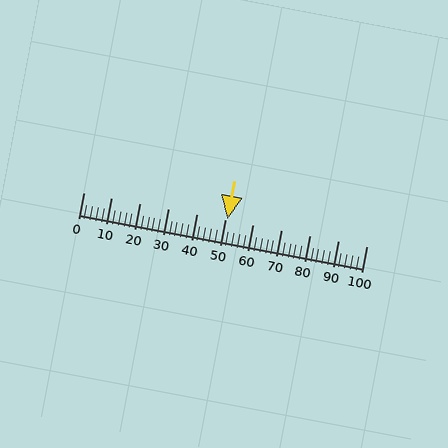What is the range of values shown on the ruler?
The ruler shows values from 0 to 100.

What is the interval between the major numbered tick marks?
The major tick marks are spaced 10 units apart.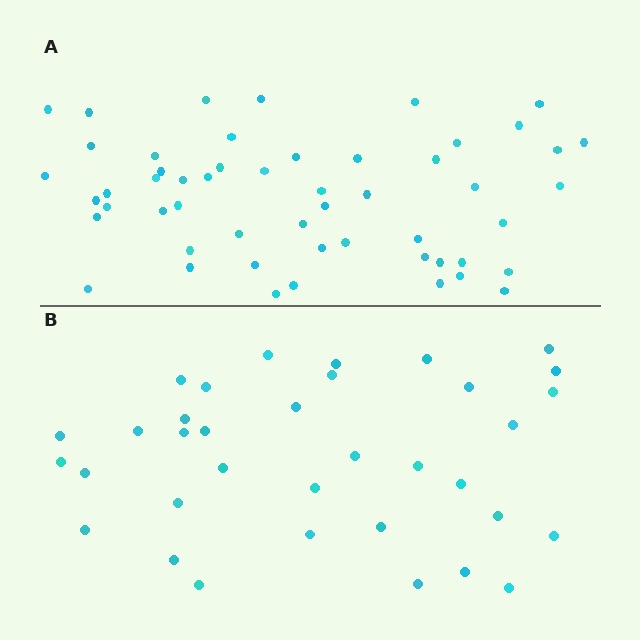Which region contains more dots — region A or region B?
Region A (the top region) has more dots.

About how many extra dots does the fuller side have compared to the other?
Region A has approximately 20 more dots than region B.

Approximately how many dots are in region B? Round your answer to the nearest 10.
About 40 dots. (The exact count is 35, which rounds to 40.)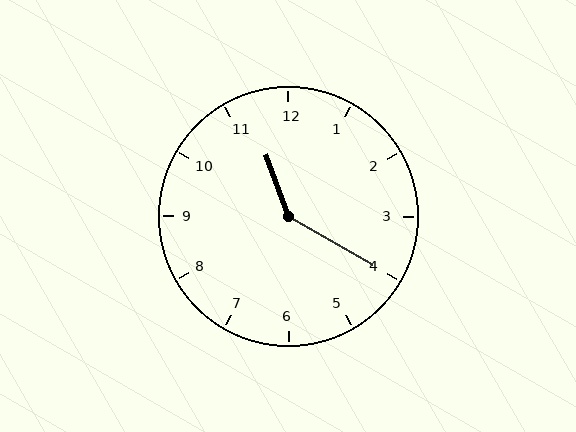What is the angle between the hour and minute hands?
Approximately 140 degrees.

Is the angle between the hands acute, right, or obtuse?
It is obtuse.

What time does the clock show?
11:20.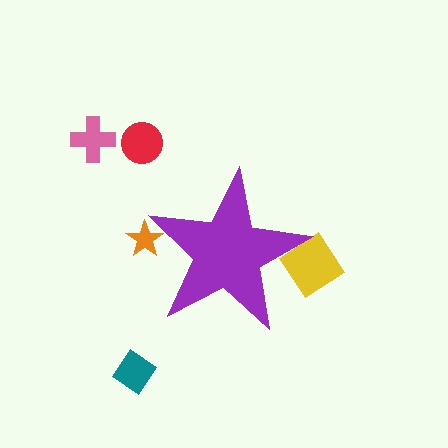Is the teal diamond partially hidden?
No, the teal diamond is fully visible.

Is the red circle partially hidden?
No, the red circle is fully visible.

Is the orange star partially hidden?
Yes, the orange star is partially hidden behind the purple star.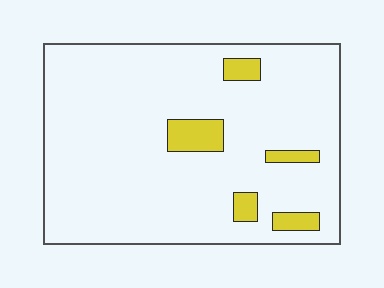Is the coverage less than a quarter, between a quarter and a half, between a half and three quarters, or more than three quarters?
Less than a quarter.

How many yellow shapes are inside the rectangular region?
5.